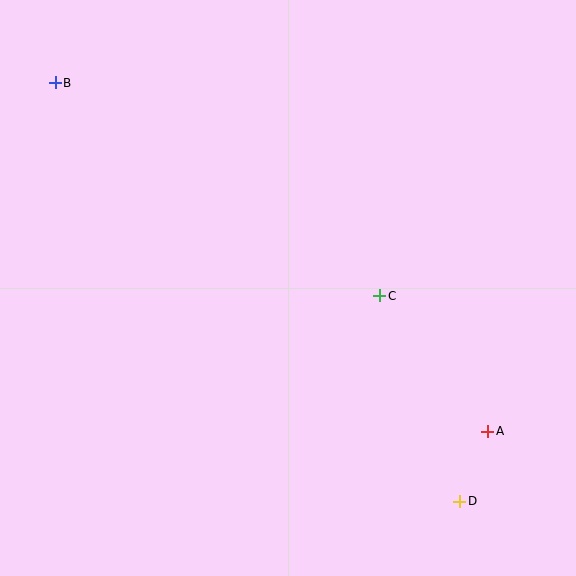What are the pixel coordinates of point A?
Point A is at (488, 431).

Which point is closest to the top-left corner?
Point B is closest to the top-left corner.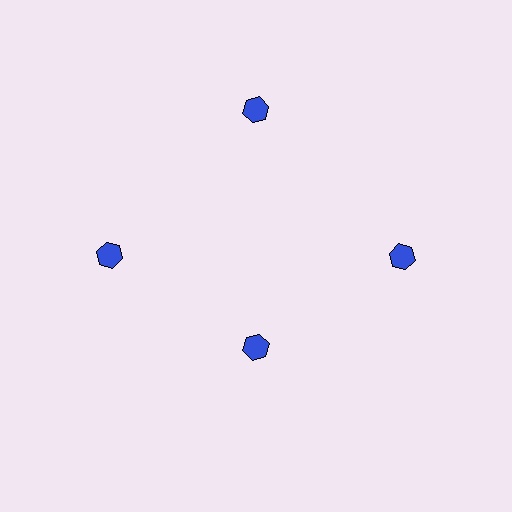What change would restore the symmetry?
The symmetry would be restored by moving it outward, back onto the ring so that all 4 hexagons sit at equal angles and equal distance from the center.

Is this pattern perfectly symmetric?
No. The 4 blue hexagons are arranged in a ring, but one element near the 6 o'clock position is pulled inward toward the center, breaking the 4-fold rotational symmetry.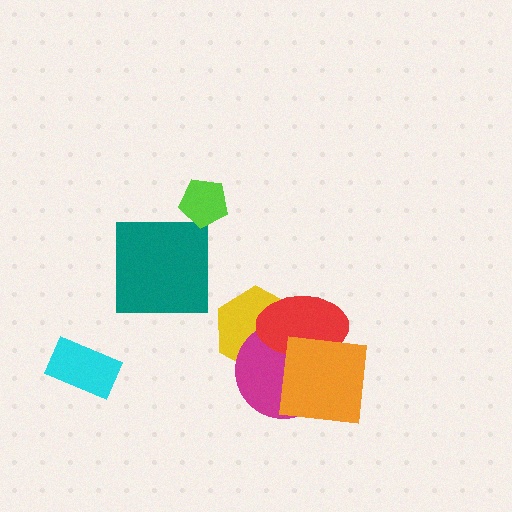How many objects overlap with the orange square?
2 objects overlap with the orange square.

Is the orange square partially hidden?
No, no other shape covers it.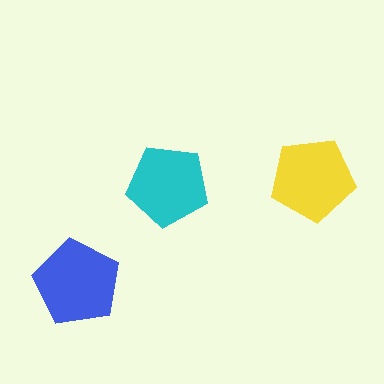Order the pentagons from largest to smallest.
the blue one, the yellow one, the cyan one.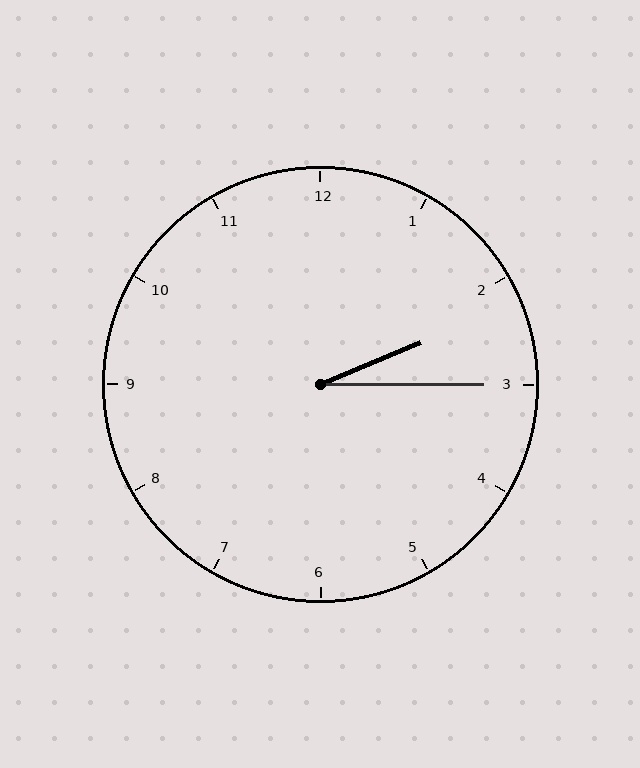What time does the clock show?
2:15.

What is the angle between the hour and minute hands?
Approximately 22 degrees.